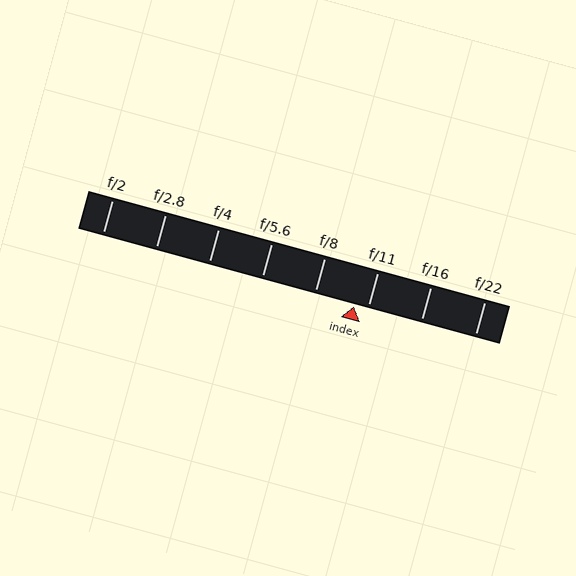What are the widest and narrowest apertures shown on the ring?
The widest aperture shown is f/2 and the narrowest is f/22.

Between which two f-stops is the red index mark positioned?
The index mark is between f/8 and f/11.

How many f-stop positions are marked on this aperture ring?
There are 8 f-stop positions marked.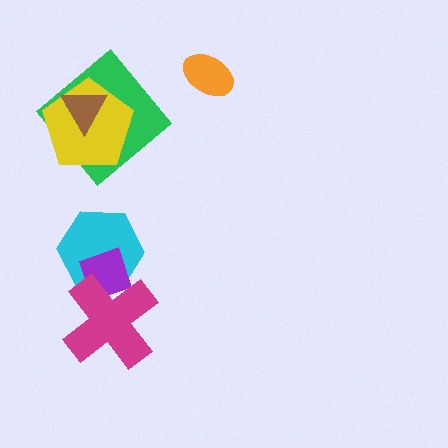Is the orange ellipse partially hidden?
No, no other shape covers it.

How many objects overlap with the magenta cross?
2 objects overlap with the magenta cross.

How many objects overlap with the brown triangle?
2 objects overlap with the brown triangle.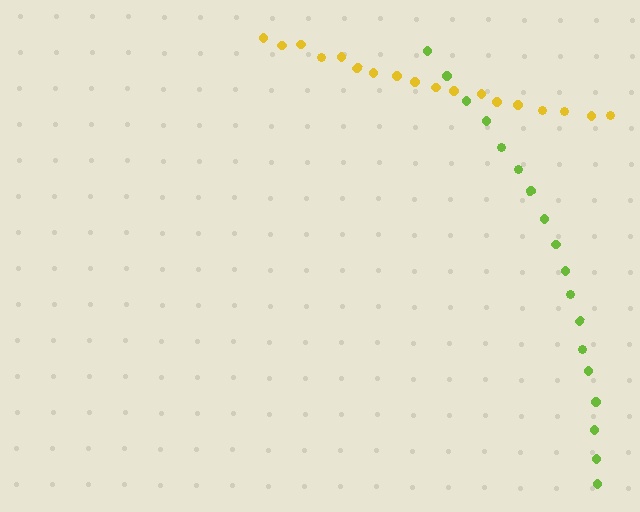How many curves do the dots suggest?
There are 2 distinct paths.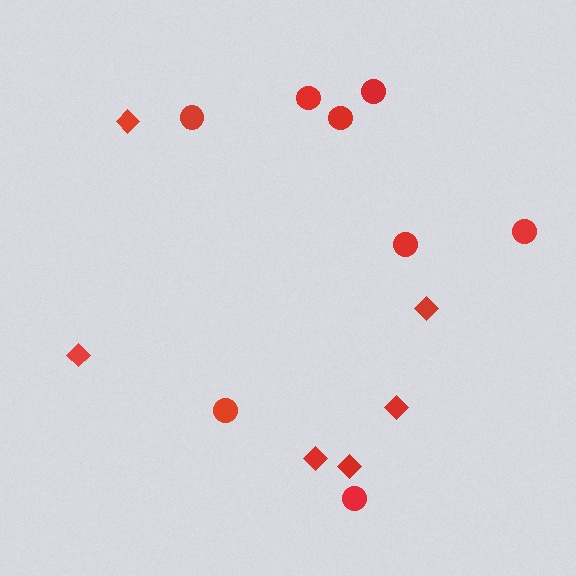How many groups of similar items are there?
There are 2 groups: one group of diamonds (6) and one group of circles (8).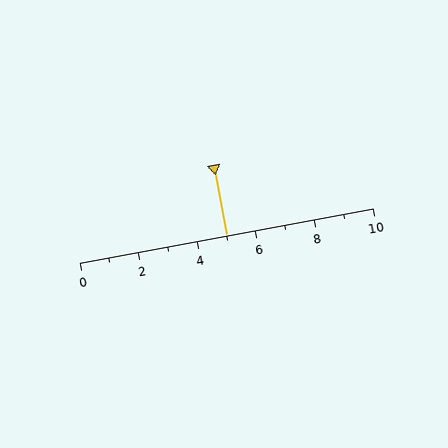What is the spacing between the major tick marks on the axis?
The major ticks are spaced 2 apart.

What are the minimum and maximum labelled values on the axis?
The axis runs from 0 to 10.